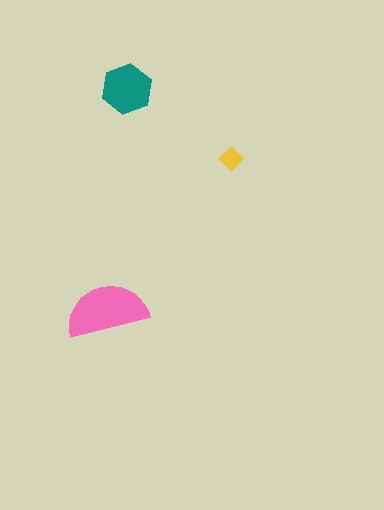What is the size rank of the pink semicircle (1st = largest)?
1st.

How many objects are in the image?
There are 3 objects in the image.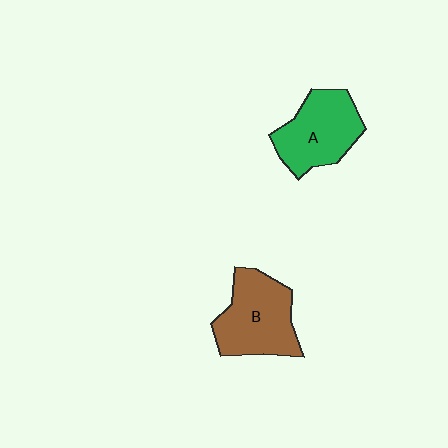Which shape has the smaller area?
Shape A (green).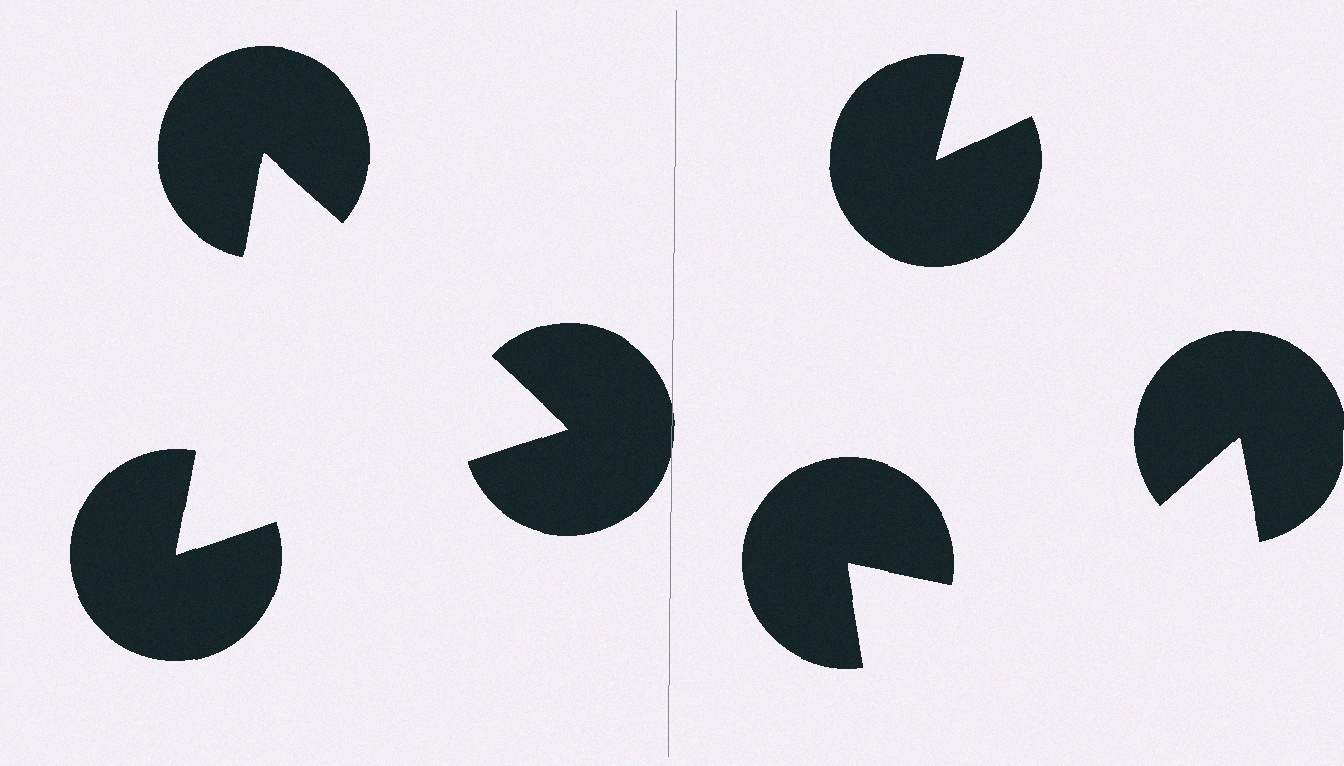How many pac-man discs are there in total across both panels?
6 — 3 on each side.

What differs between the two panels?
The pac-man discs are positioned identically on both sides; only the wedge orientations differ. On the left they align to a triangle; on the right they are misaligned.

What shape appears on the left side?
An illusory triangle.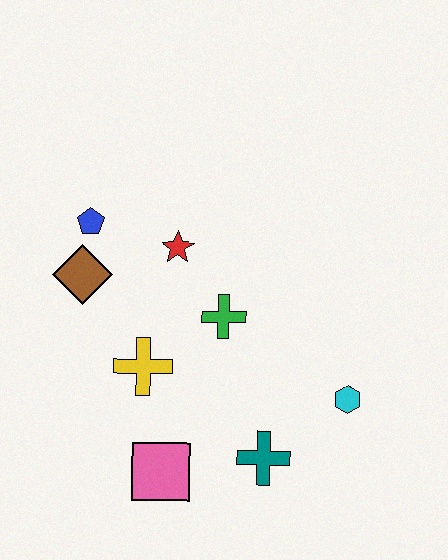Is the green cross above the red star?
No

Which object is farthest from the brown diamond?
The cyan hexagon is farthest from the brown diamond.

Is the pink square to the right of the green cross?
No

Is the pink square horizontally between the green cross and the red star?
No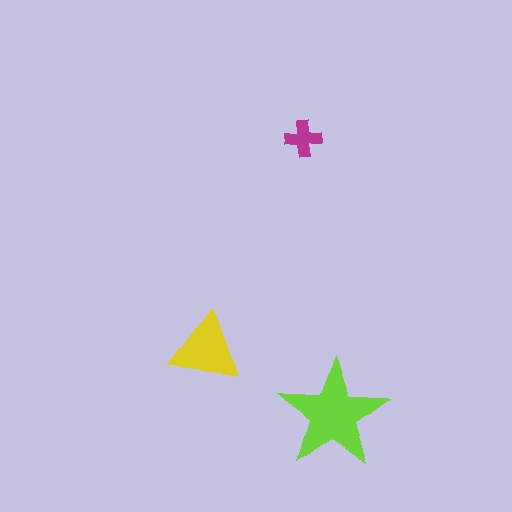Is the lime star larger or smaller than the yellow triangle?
Larger.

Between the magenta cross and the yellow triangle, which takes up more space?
The yellow triangle.